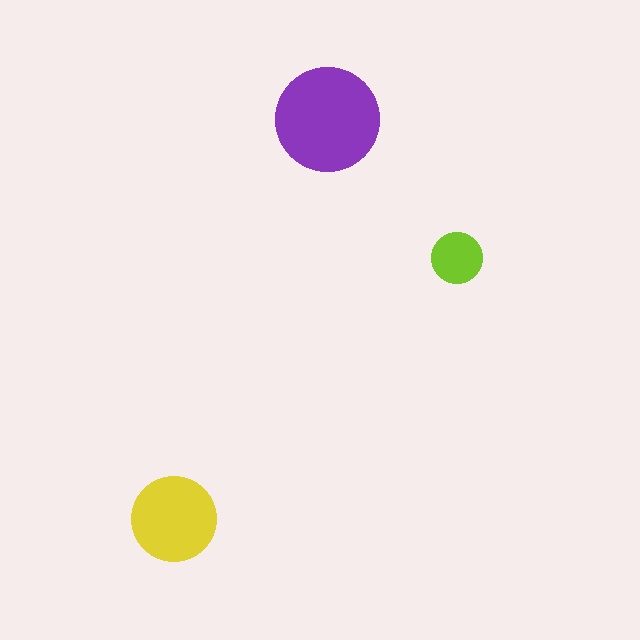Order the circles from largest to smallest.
the purple one, the yellow one, the lime one.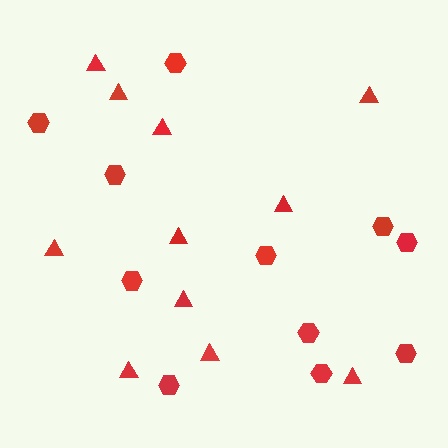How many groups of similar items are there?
There are 2 groups: one group of hexagons (11) and one group of triangles (11).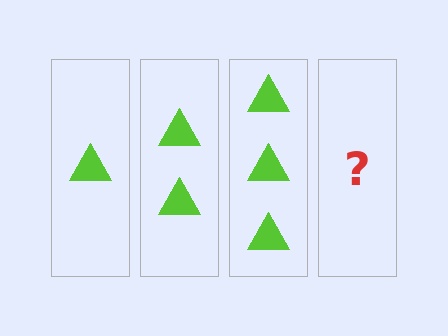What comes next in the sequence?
The next element should be 4 triangles.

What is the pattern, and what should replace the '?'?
The pattern is that each step adds one more triangle. The '?' should be 4 triangles.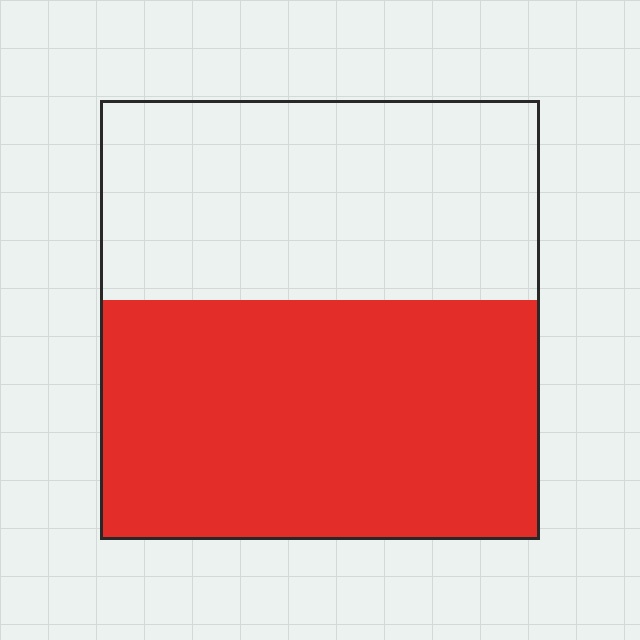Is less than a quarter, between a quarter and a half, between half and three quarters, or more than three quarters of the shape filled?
Between half and three quarters.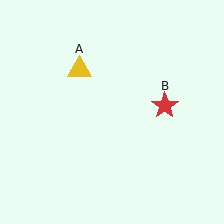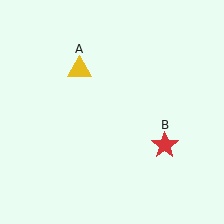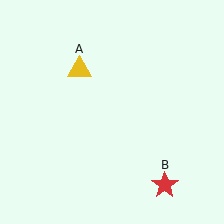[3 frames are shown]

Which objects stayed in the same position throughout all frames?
Yellow triangle (object A) remained stationary.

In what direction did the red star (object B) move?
The red star (object B) moved down.